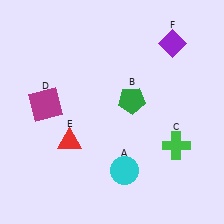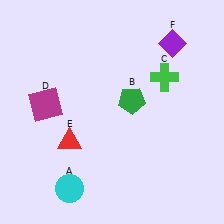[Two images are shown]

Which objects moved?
The objects that moved are: the cyan circle (A), the green cross (C).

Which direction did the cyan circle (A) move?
The cyan circle (A) moved left.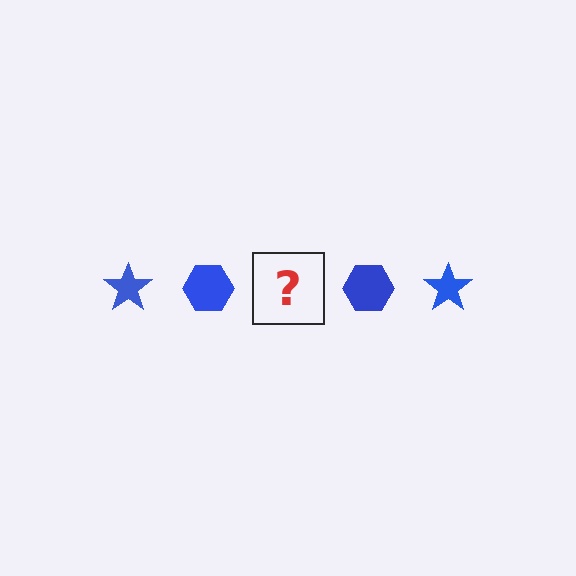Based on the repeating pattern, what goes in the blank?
The blank should be a blue star.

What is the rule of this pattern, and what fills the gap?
The rule is that the pattern cycles through star, hexagon shapes in blue. The gap should be filled with a blue star.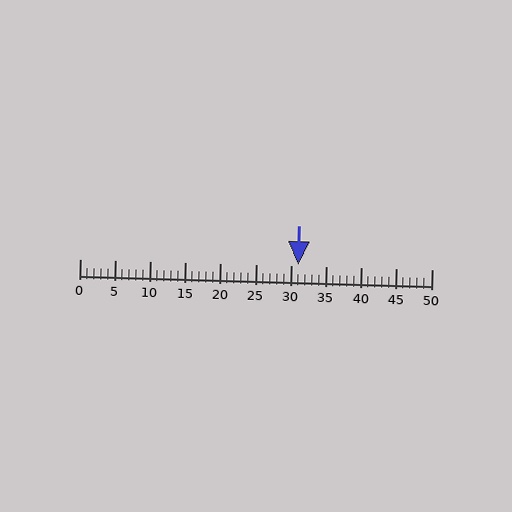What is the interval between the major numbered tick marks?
The major tick marks are spaced 5 units apart.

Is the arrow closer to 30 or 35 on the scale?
The arrow is closer to 30.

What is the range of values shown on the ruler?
The ruler shows values from 0 to 50.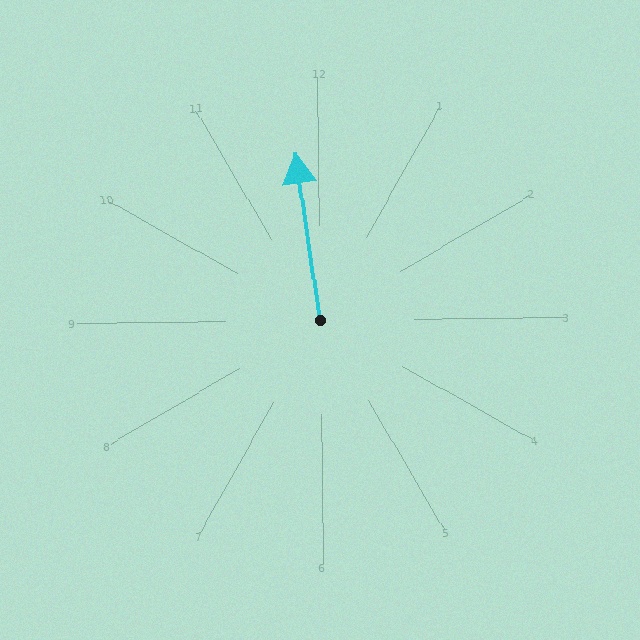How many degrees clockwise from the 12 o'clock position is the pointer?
Approximately 352 degrees.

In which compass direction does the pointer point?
North.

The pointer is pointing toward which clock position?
Roughly 12 o'clock.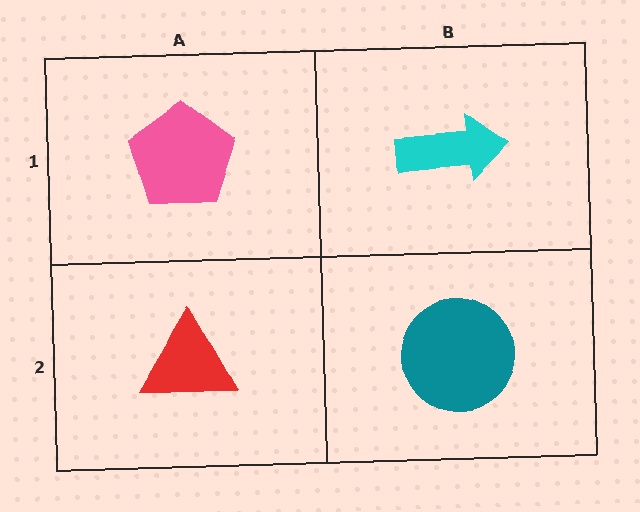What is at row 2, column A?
A red triangle.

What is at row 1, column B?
A cyan arrow.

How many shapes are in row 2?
2 shapes.